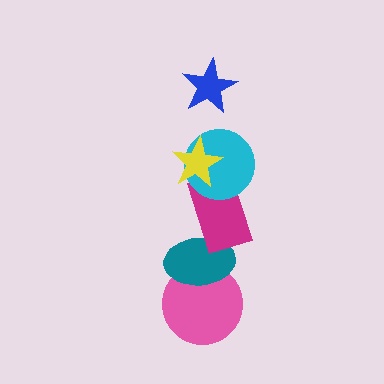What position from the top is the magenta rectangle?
The magenta rectangle is 4th from the top.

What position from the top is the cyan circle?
The cyan circle is 3rd from the top.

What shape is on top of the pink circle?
The teal ellipse is on top of the pink circle.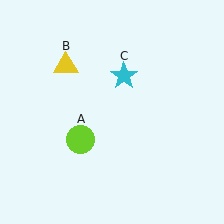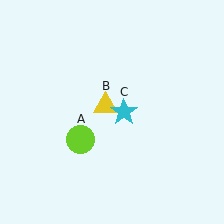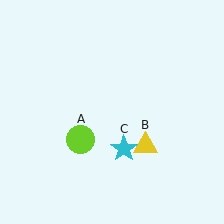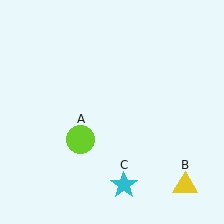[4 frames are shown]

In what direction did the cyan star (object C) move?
The cyan star (object C) moved down.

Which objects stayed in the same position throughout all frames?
Lime circle (object A) remained stationary.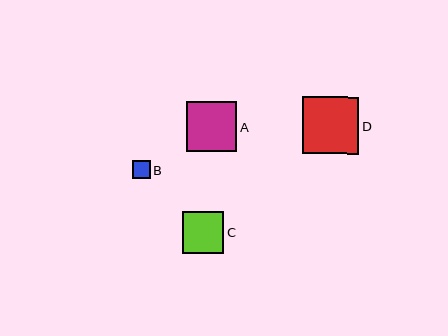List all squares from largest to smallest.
From largest to smallest: D, A, C, B.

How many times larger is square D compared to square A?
Square D is approximately 1.1 times the size of square A.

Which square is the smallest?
Square B is the smallest with a size of approximately 18 pixels.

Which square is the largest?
Square D is the largest with a size of approximately 57 pixels.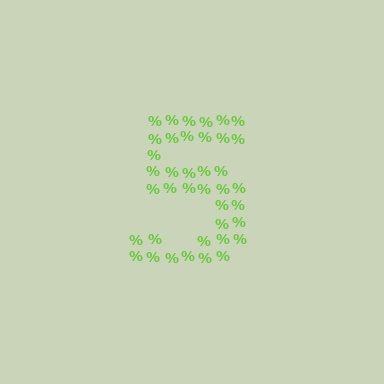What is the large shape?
The large shape is the digit 5.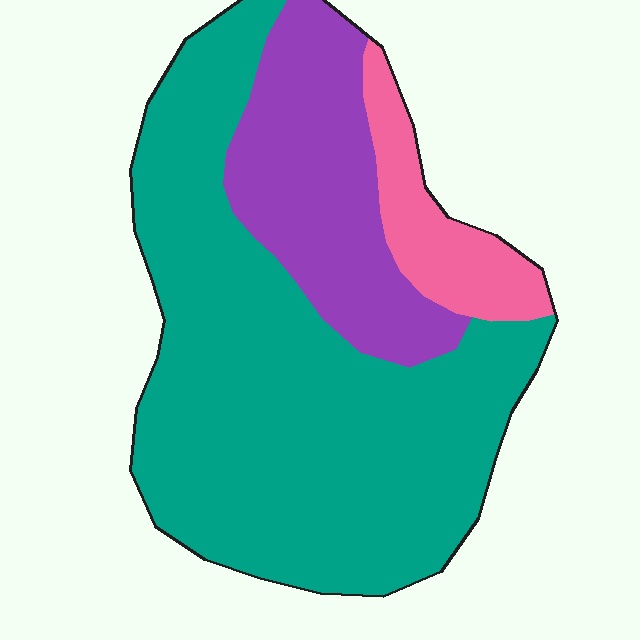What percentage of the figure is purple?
Purple takes up between a sixth and a third of the figure.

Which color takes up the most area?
Teal, at roughly 65%.